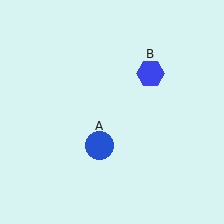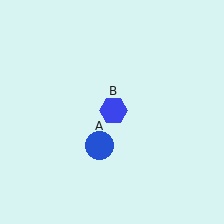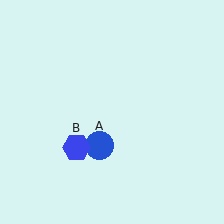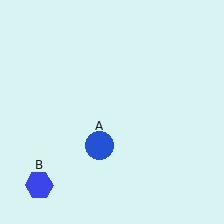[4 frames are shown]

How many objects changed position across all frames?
1 object changed position: blue hexagon (object B).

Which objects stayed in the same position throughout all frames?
Blue circle (object A) remained stationary.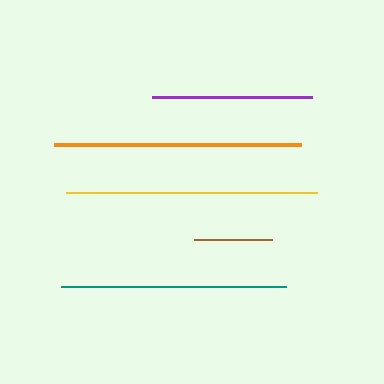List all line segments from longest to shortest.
From longest to shortest: yellow, orange, teal, purple, brown.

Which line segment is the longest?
The yellow line is the longest at approximately 251 pixels.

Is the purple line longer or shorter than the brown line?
The purple line is longer than the brown line.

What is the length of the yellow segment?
The yellow segment is approximately 251 pixels long.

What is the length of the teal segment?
The teal segment is approximately 224 pixels long.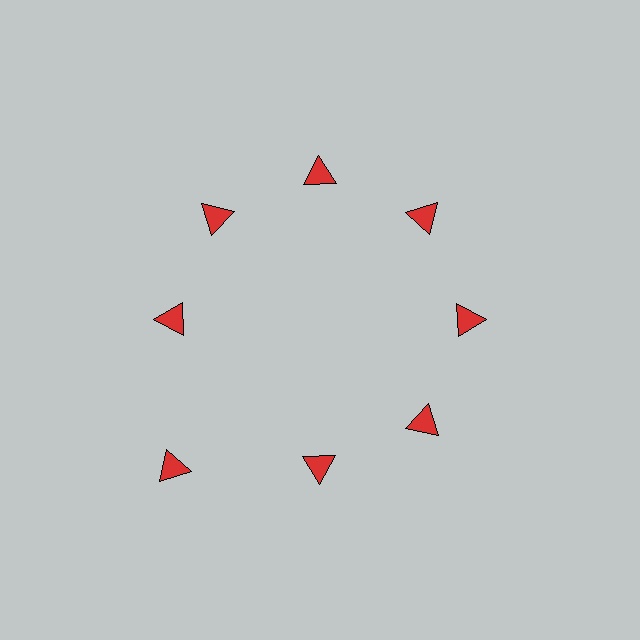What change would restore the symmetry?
The symmetry would be restored by moving it inward, back onto the ring so that all 8 triangles sit at equal angles and equal distance from the center.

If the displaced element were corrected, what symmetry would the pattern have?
It would have 8-fold rotational symmetry — the pattern would map onto itself every 45 degrees.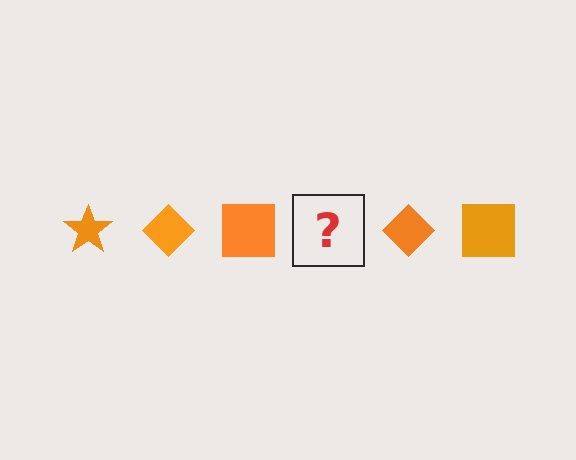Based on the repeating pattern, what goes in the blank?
The blank should be an orange star.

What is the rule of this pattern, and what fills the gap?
The rule is that the pattern cycles through star, diamond, square shapes in orange. The gap should be filled with an orange star.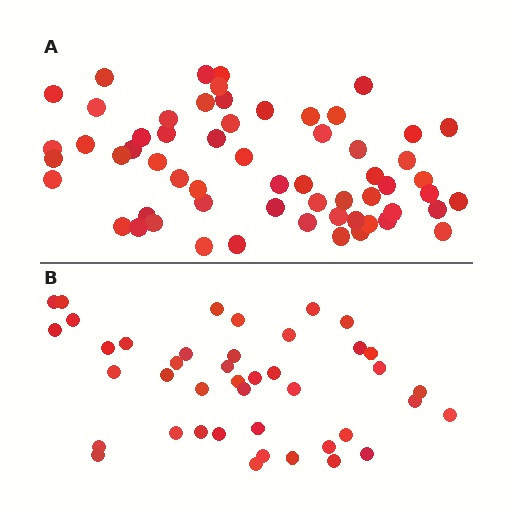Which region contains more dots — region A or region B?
Region A (the top region) has more dots.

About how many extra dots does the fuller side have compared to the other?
Region A has approximately 20 more dots than region B.